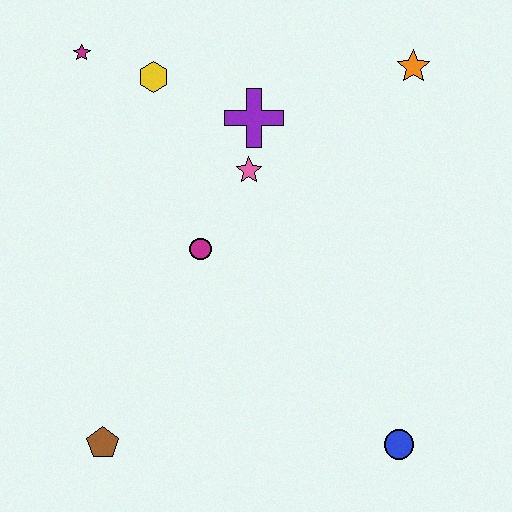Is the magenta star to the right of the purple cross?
No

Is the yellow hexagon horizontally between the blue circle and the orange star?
No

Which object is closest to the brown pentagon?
The magenta circle is closest to the brown pentagon.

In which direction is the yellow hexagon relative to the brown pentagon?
The yellow hexagon is above the brown pentagon.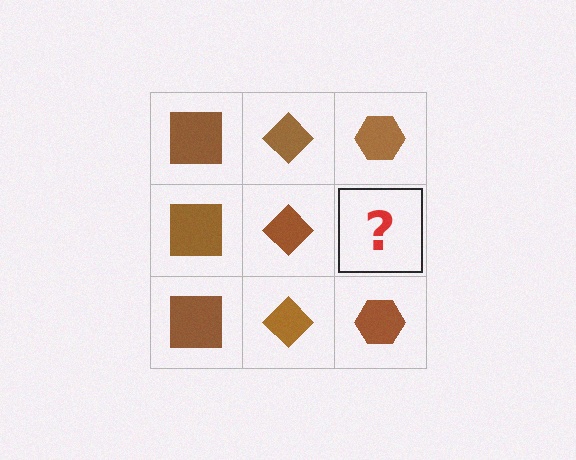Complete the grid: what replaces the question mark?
The question mark should be replaced with a brown hexagon.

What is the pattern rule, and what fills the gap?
The rule is that each column has a consistent shape. The gap should be filled with a brown hexagon.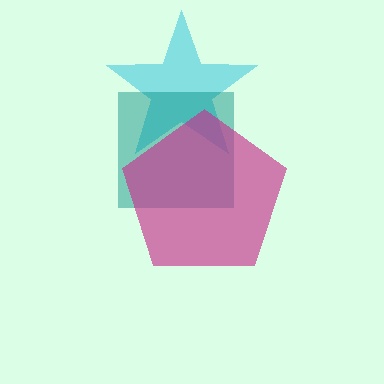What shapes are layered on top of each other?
The layered shapes are: a cyan star, a teal square, a magenta pentagon.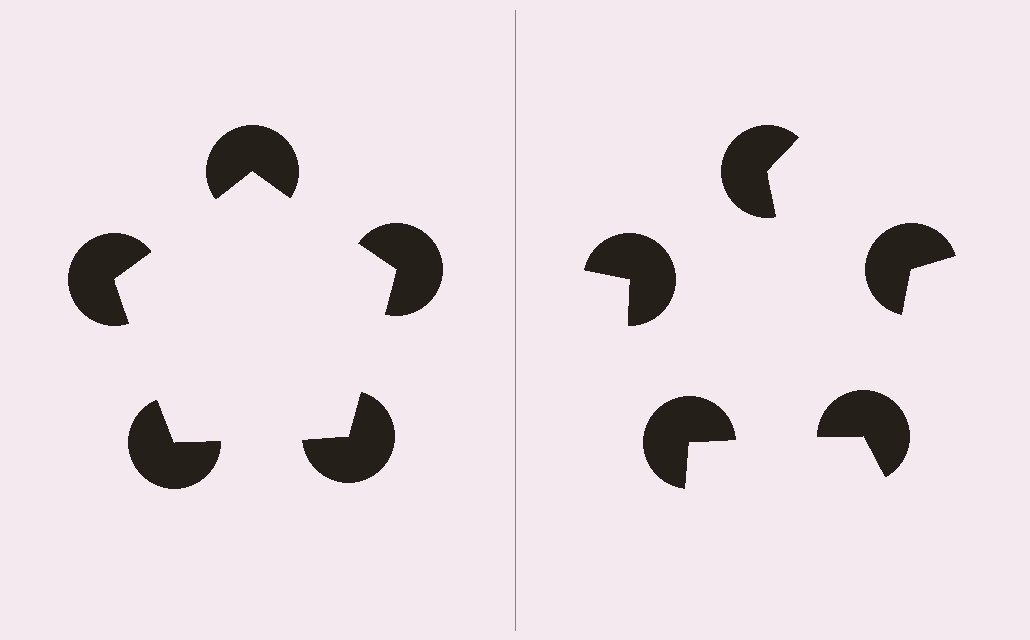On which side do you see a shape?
An illusory pentagon appears on the left side. On the right side the wedge cuts are rotated, so no coherent shape forms.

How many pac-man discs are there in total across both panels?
10 — 5 on each side.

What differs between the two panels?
The pac-man discs are positioned identically on both sides; only the wedge orientations differ. On the left they align to a pentagon; on the right they are misaligned.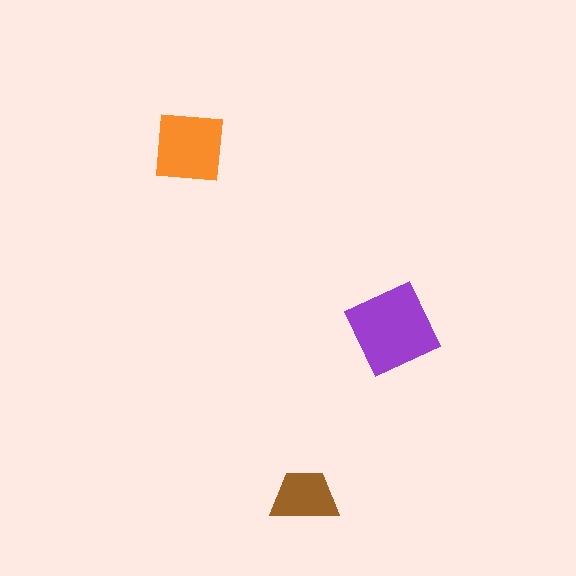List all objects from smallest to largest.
The brown trapezoid, the orange square, the purple square.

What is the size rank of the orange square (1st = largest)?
2nd.